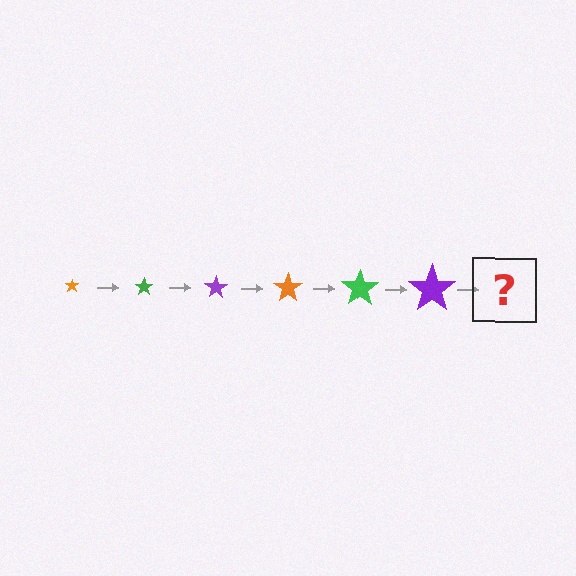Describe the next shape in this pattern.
It should be an orange star, larger than the previous one.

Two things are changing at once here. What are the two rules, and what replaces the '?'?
The two rules are that the star grows larger each step and the color cycles through orange, green, and purple. The '?' should be an orange star, larger than the previous one.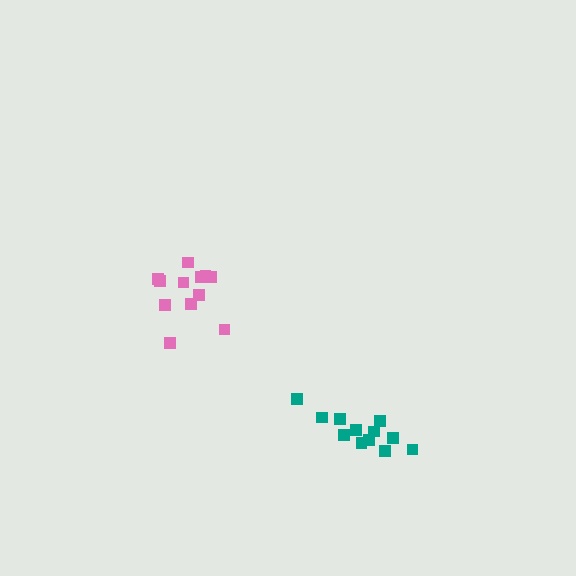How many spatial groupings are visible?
There are 2 spatial groupings.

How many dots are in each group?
Group 1: 12 dots, Group 2: 12 dots (24 total).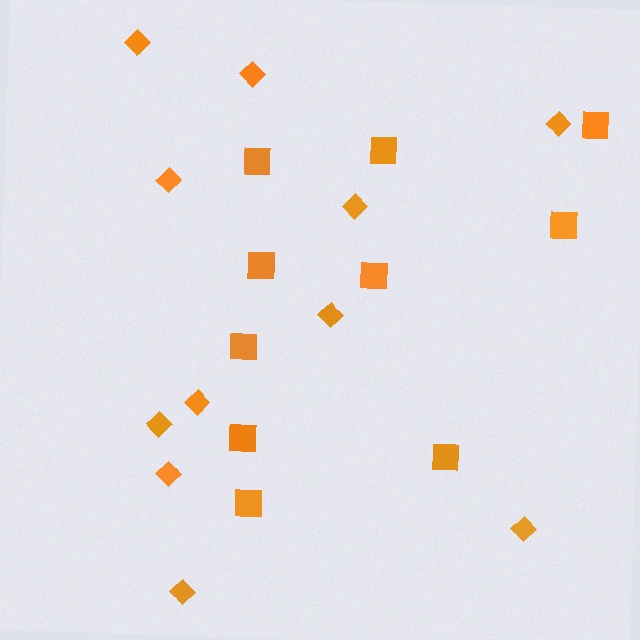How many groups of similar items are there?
There are 2 groups: one group of squares (10) and one group of diamonds (11).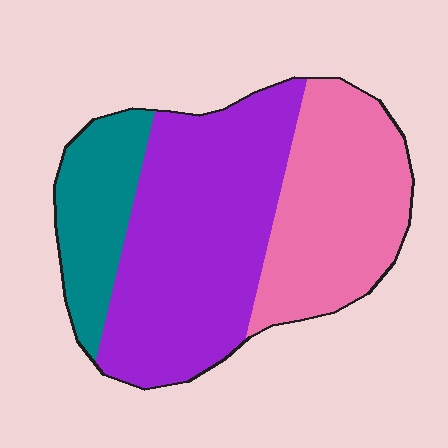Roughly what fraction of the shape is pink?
Pink covers around 35% of the shape.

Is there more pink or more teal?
Pink.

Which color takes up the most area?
Purple, at roughly 50%.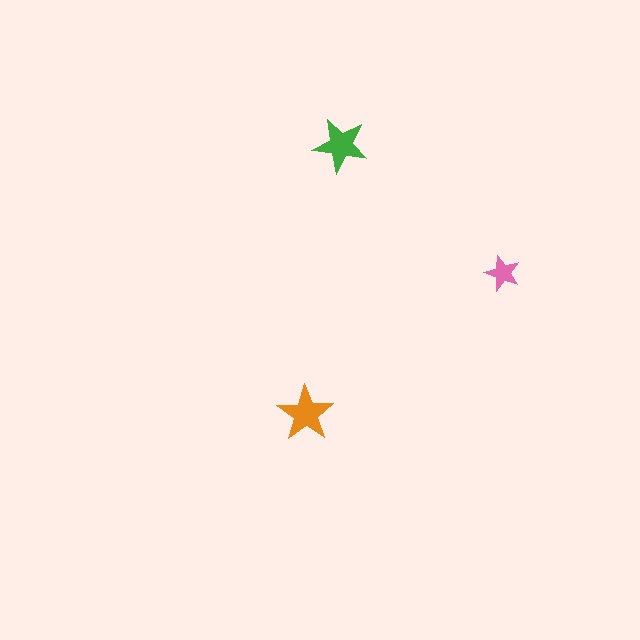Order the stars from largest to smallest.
the orange one, the green one, the pink one.